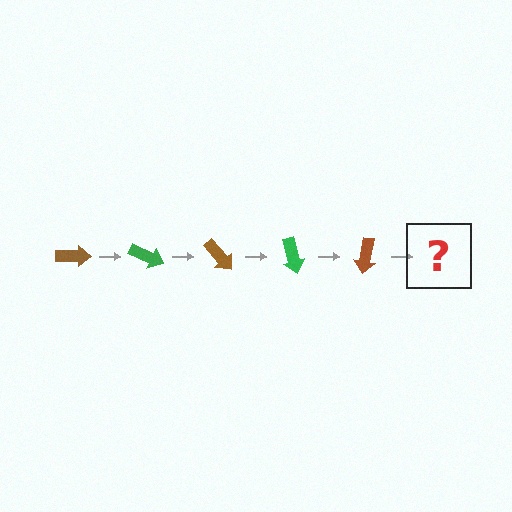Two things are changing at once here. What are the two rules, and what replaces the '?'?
The two rules are that it rotates 25 degrees each step and the color cycles through brown and green. The '?' should be a green arrow, rotated 125 degrees from the start.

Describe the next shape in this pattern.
It should be a green arrow, rotated 125 degrees from the start.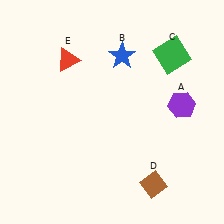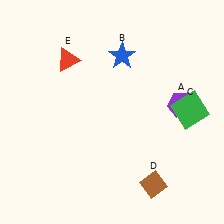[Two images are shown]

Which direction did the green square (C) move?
The green square (C) moved down.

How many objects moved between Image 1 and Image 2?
1 object moved between the two images.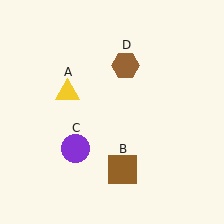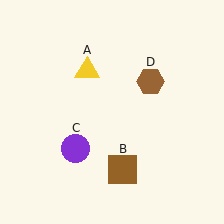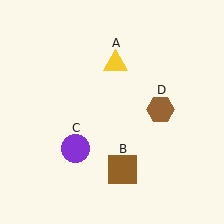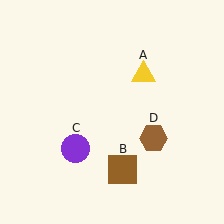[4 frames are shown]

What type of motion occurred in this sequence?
The yellow triangle (object A), brown hexagon (object D) rotated clockwise around the center of the scene.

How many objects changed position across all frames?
2 objects changed position: yellow triangle (object A), brown hexagon (object D).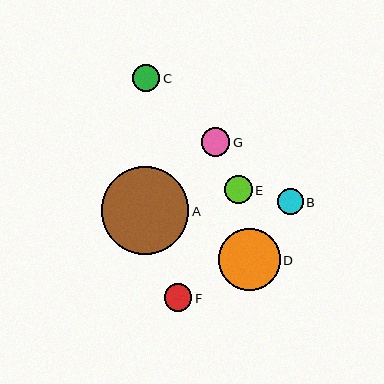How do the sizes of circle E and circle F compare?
Circle E and circle F are approximately the same size.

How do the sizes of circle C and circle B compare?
Circle C and circle B are approximately the same size.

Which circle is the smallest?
Circle B is the smallest with a size of approximately 26 pixels.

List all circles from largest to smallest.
From largest to smallest: A, D, G, E, F, C, B.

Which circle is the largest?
Circle A is the largest with a size of approximately 87 pixels.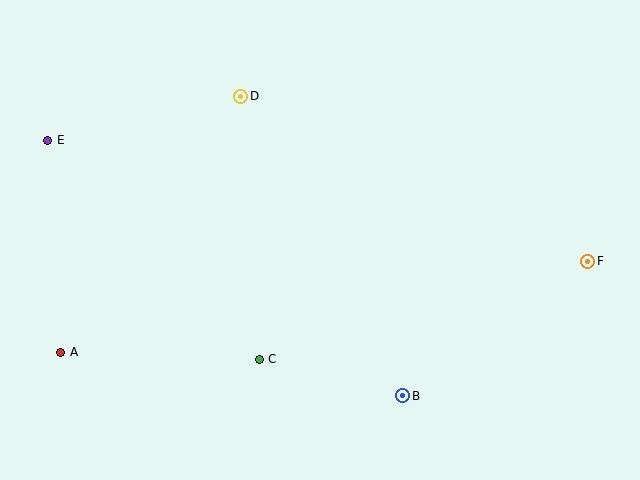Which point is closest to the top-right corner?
Point F is closest to the top-right corner.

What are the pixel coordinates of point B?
Point B is at (403, 396).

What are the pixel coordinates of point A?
Point A is at (61, 352).